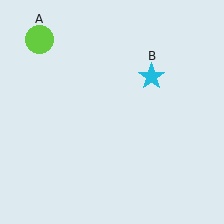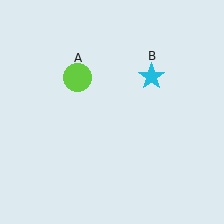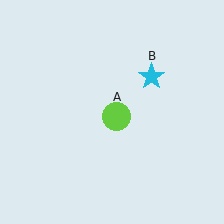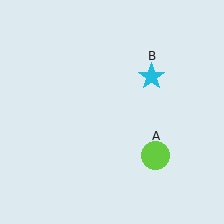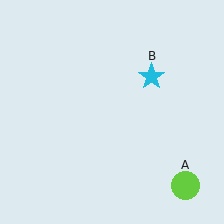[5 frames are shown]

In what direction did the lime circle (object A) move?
The lime circle (object A) moved down and to the right.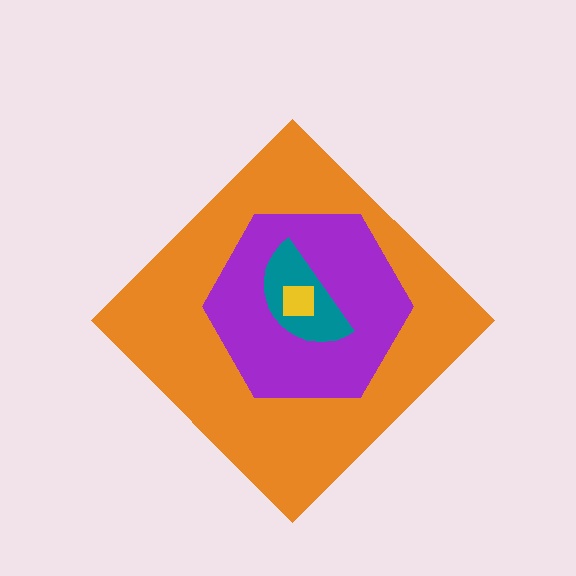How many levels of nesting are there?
4.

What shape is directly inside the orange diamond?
The purple hexagon.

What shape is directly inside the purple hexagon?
The teal semicircle.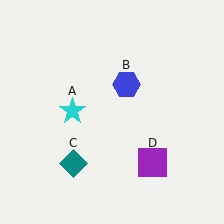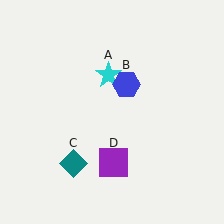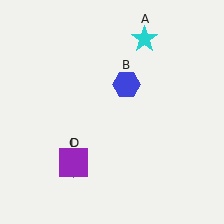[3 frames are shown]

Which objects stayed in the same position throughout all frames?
Blue hexagon (object B) and teal diamond (object C) remained stationary.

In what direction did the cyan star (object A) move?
The cyan star (object A) moved up and to the right.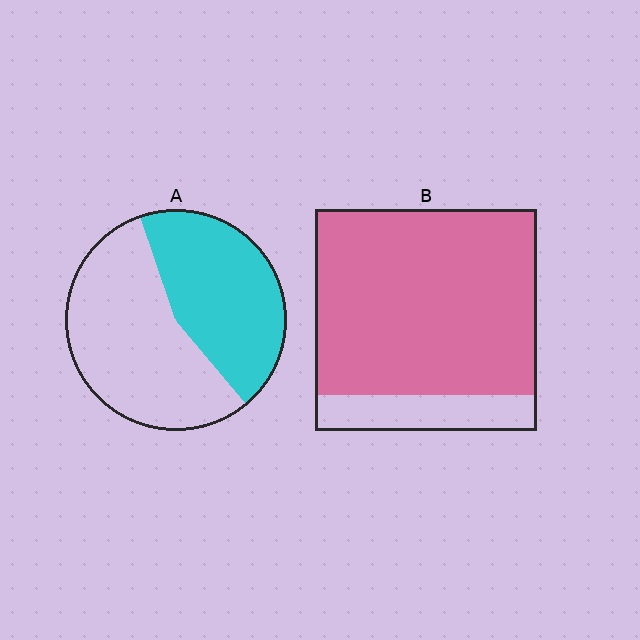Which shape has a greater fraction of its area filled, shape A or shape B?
Shape B.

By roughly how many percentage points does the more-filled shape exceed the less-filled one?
By roughly 40 percentage points (B over A).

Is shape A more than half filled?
No.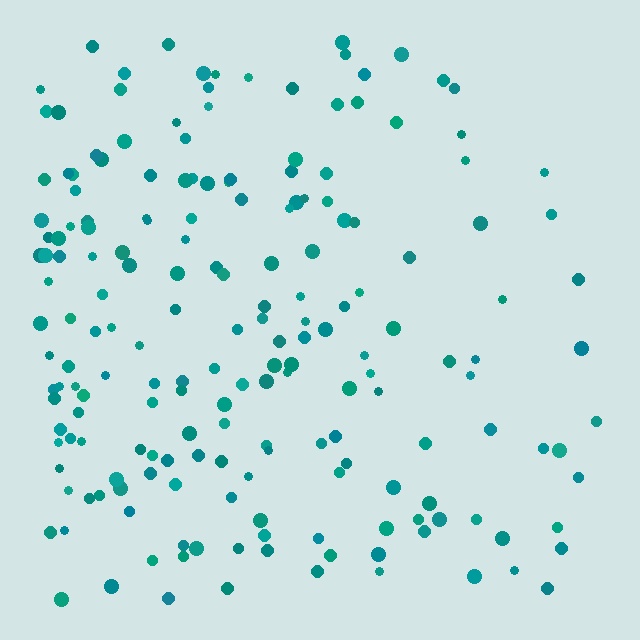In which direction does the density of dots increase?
From right to left, with the left side densest.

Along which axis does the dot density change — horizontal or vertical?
Horizontal.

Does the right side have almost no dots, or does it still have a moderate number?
Still a moderate number, just noticeably fewer than the left.